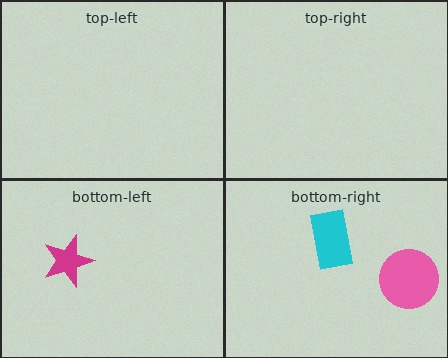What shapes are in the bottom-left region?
The magenta star.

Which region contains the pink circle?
The bottom-right region.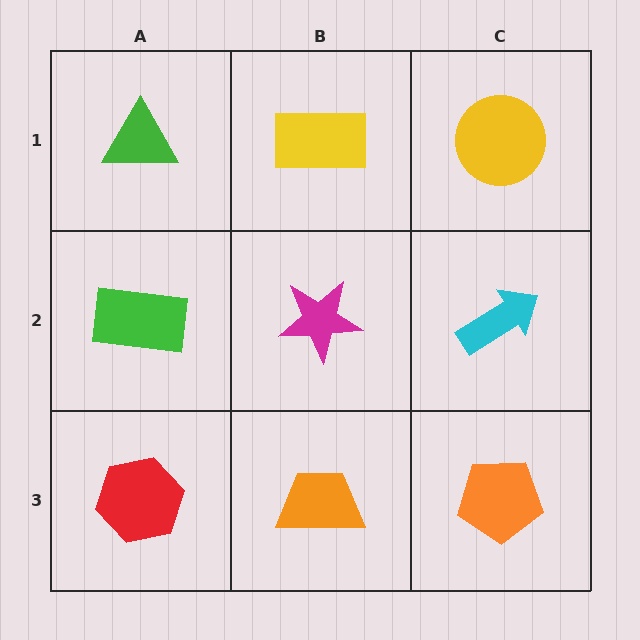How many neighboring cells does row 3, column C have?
2.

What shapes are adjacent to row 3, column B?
A magenta star (row 2, column B), a red hexagon (row 3, column A), an orange pentagon (row 3, column C).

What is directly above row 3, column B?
A magenta star.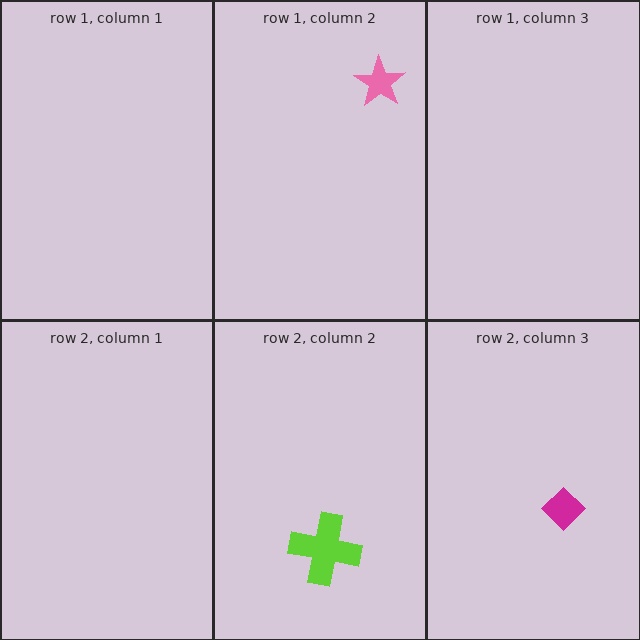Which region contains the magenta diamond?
The row 2, column 3 region.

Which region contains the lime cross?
The row 2, column 2 region.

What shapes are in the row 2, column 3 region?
The magenta diamond.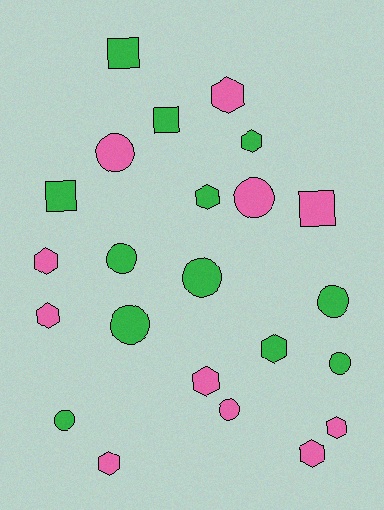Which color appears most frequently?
Green, with 12 objects.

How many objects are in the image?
There are 23 objects.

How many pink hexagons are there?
There are 7 pink hexagons.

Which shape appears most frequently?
Hexagon, with 10 objects.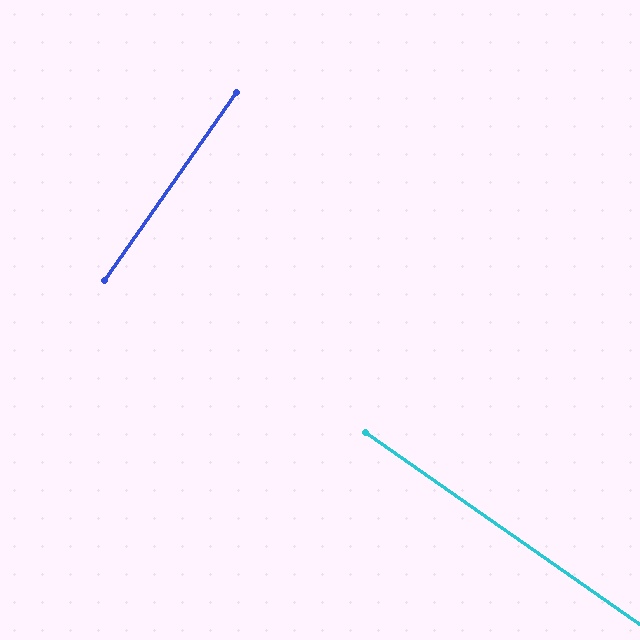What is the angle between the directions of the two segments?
Approximately 90 degrees.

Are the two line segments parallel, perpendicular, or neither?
Perpendicular — they meet at approximately 90°.